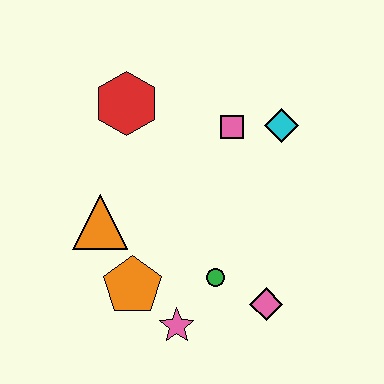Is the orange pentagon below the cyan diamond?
Yes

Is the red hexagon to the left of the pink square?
Yes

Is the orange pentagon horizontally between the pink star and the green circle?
No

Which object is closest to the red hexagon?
The pink square is closest to the red hexagon.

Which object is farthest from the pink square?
The pink star is farthest from the pink square.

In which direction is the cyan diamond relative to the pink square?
The cyan diamond is to the right of the pink square.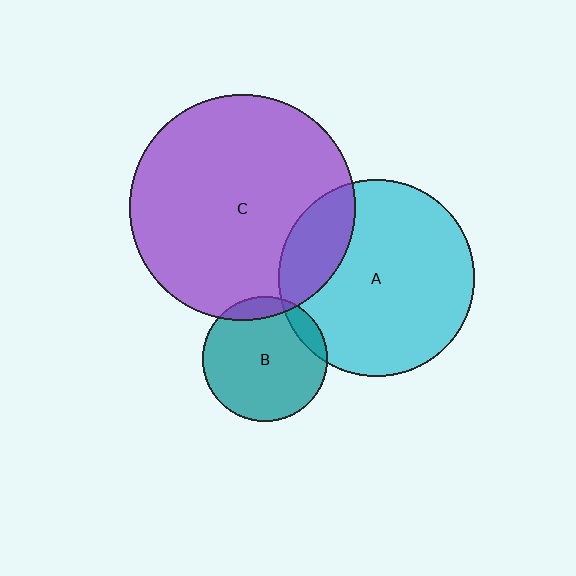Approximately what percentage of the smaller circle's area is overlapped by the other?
Approximately 20%.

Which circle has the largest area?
Circle C (purple).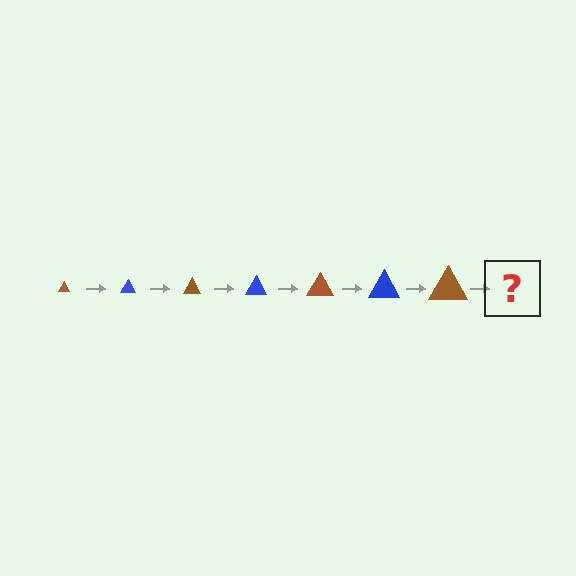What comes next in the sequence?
The next element should be a blue triangle, larger than the previous one.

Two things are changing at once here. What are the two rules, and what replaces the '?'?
The two rules are that the triangle grows larger each step and the color cycles through brown and blue. The '?' should be a blue triangle, larger than the previous one.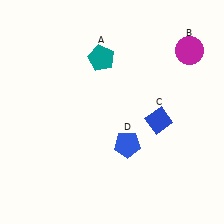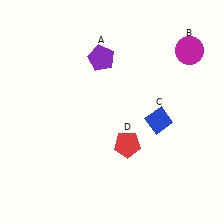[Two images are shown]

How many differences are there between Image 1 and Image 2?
There are 2 differences between the two images.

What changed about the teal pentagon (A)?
In Image 1, A is teal. In Image 2, it changed to purple.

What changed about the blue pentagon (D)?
In Image 1, D is blue. In Image 2, it changed to red.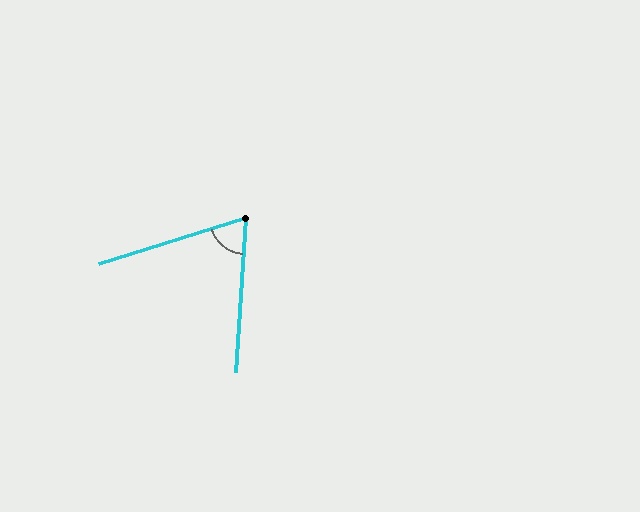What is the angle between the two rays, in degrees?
Approximately 69 degrees.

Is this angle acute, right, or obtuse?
It is acute.